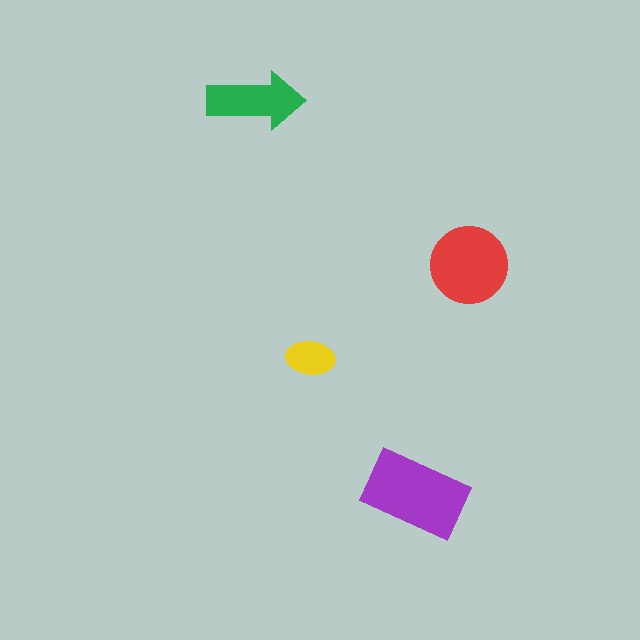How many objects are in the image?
There are 4 objects in the image.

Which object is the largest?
The purple rectangle.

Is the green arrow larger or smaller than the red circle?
Smaller.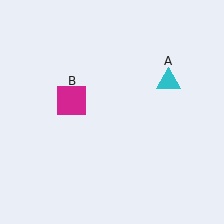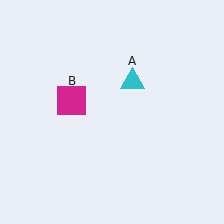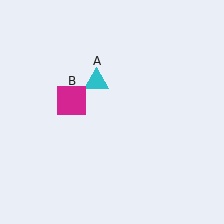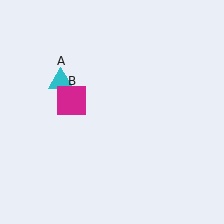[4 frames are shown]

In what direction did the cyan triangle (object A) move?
The cyan triangle (object A) moved left.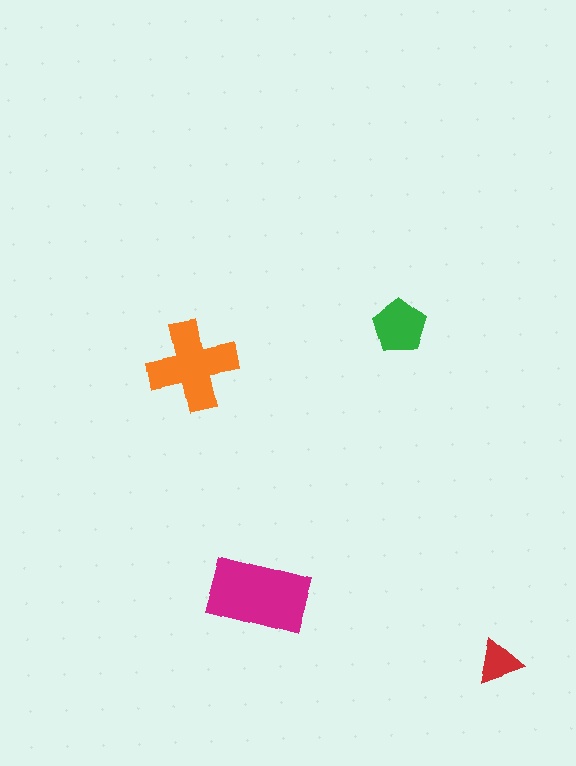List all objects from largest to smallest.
The magenta rectangle, the orange cross, the green pentagon, the red triangle.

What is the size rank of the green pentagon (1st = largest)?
3rd.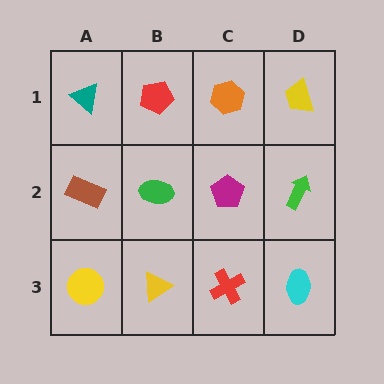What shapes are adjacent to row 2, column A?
A teal triangle (row 1, column A), a yellow circle (row 3, column A), a green ellipse (row 2, column B).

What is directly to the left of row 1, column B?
A teal triangle.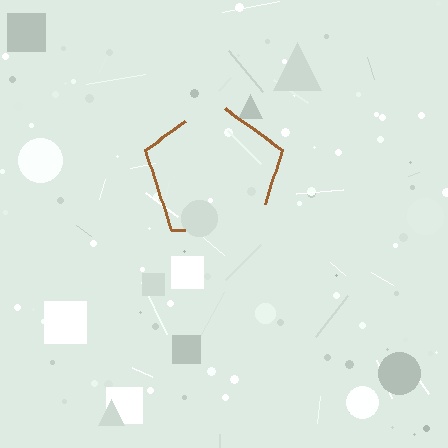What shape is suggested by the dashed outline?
The dashed outline suggests a pentagon.